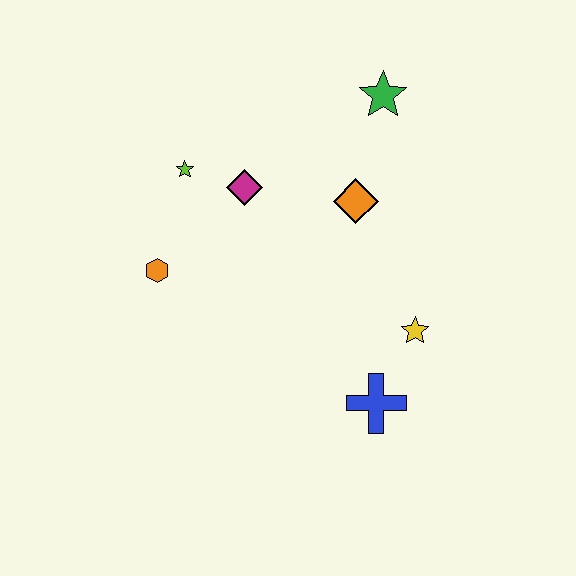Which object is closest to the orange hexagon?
The lime star is closest to the orange hexagon.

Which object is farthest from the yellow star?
The lime star is farthest from the yellow star.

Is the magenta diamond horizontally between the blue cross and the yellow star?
No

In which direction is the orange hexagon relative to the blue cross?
The orange hexagon is to the left of the blue cross.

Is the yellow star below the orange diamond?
Yes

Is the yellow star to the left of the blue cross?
No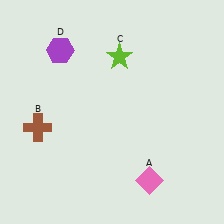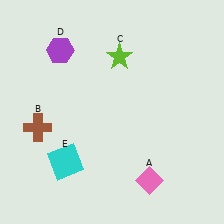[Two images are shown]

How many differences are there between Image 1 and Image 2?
There is 1 difference between the two images.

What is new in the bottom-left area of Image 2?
A cyan square (E) was added in the bottom-left area of Image 2.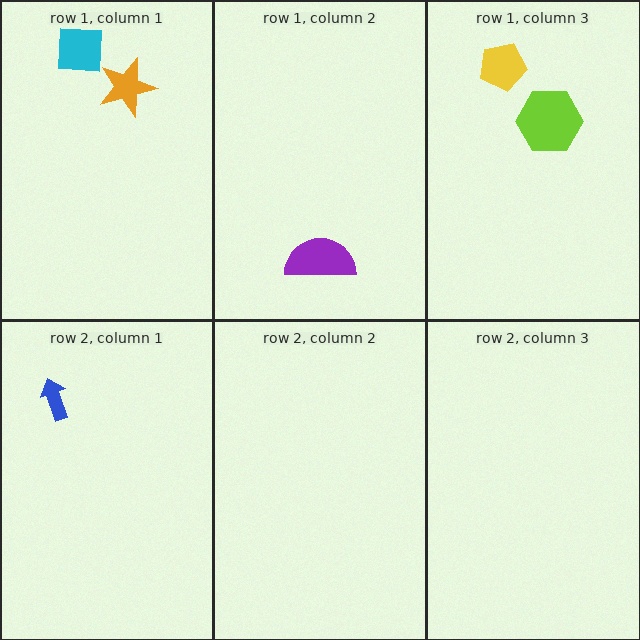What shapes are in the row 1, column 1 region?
The orange star, the cyan square.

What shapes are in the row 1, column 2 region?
The purple semicircle.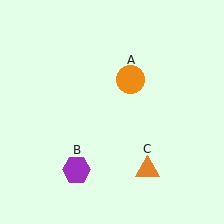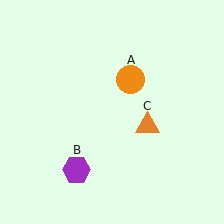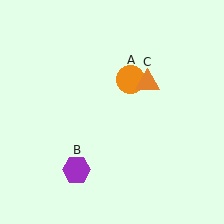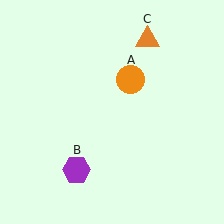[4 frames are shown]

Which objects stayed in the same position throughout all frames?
Orange circle (object A) and purple hexagon (object B) remained stationary.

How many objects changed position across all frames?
1 object changed position: orange triangle (object C).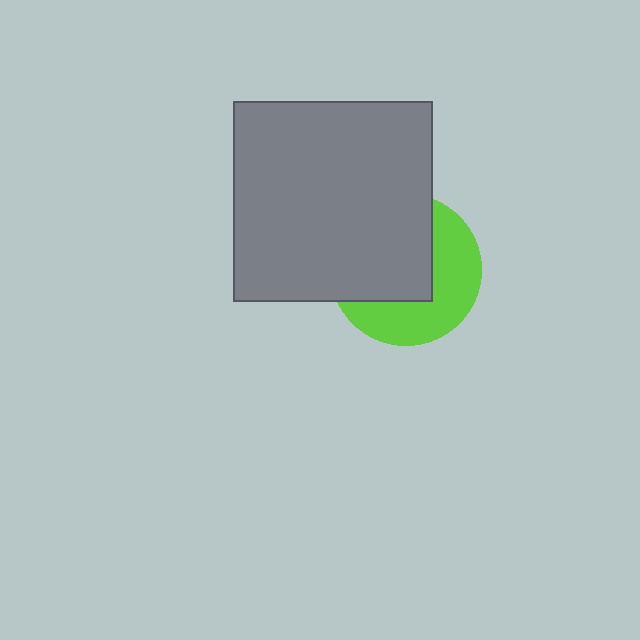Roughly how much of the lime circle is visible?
About half of it is visible (roughly 46%).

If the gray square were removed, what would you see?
You would see the complete lime circle.